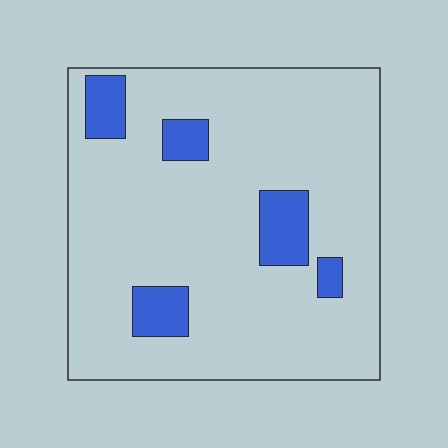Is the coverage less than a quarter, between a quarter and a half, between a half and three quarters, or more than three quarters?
Less than a quarter.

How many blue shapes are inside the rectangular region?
5.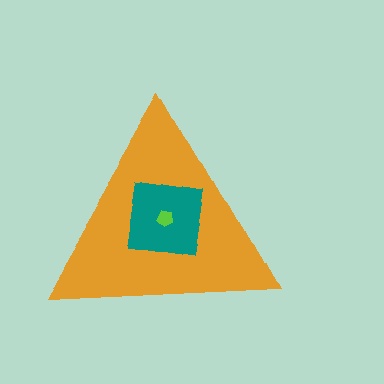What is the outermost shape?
The orange triangle.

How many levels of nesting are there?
3.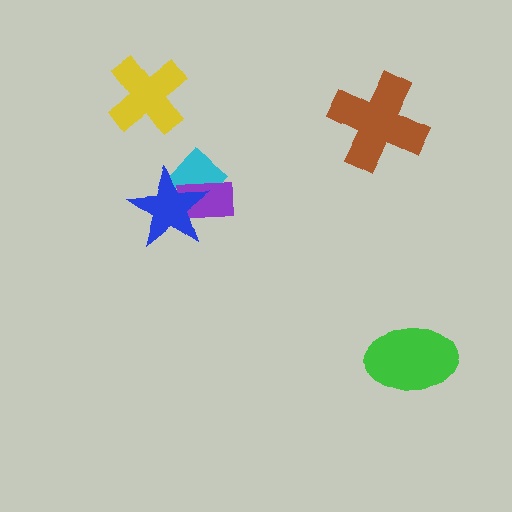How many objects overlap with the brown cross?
0 objects overlap with the brown cross.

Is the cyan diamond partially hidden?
Yes, it is partially covered by another shape.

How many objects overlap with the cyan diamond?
2 objects overlap with the cyan diamond.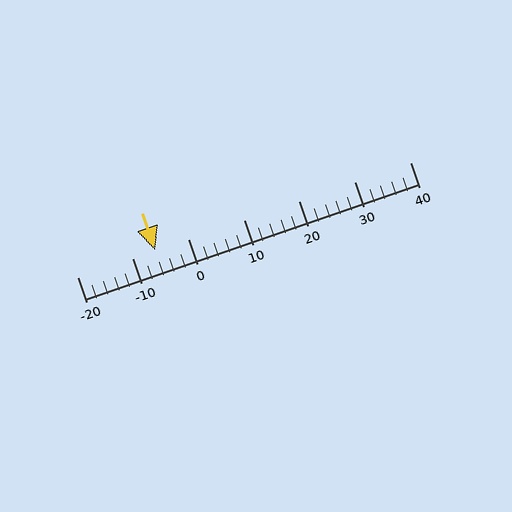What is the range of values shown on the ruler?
The ruler shows values from -20 to 40.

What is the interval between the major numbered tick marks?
The major tick marks are spaced 10 units apart.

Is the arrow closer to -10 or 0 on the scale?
The arrow is closer to -10.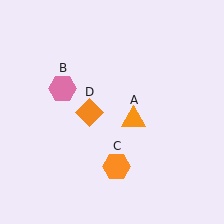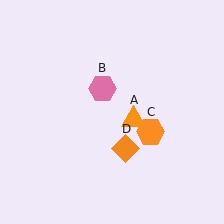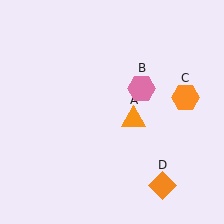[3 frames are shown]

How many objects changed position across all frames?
3 objects changed position: pink hexagon (object B), orange hexagon (object C), orange diamond (object D).